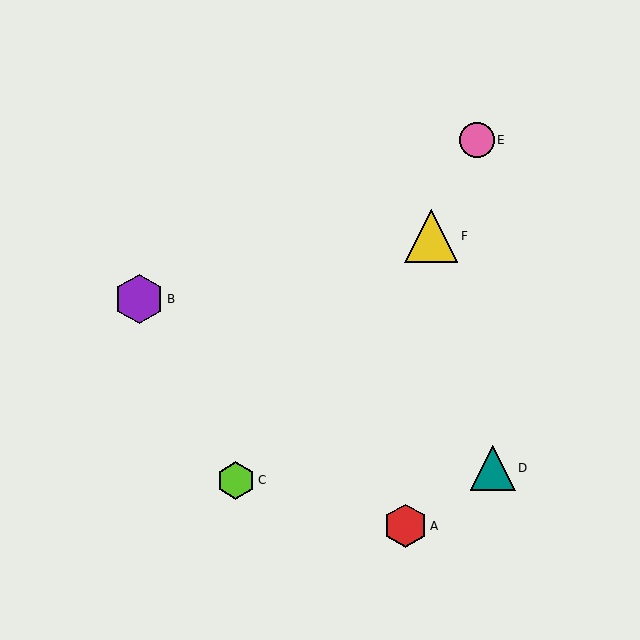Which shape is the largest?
The yellow triangle (labeled F) is the largest.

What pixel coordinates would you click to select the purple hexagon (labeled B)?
Click at (139, 299) to select the purple hexagon B.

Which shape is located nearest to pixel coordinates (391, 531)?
The red hexagon (labeled A) at (406, 526) is nearest to that location.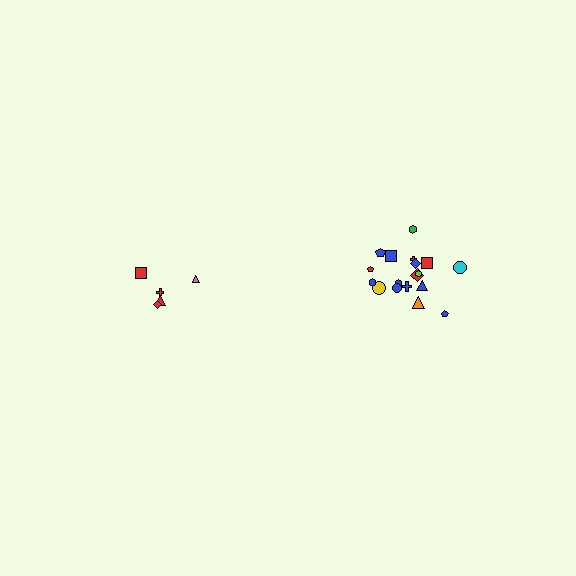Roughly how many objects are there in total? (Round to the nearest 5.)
Roughly 25 objects in total.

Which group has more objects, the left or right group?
The right group.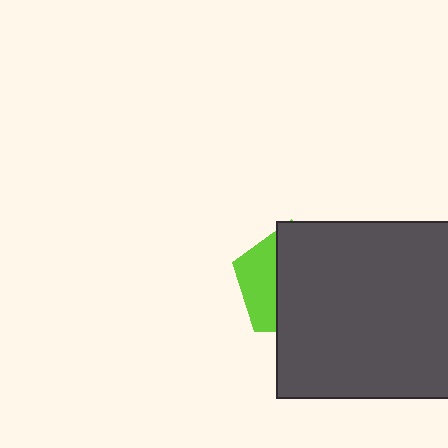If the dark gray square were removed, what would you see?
You would see the complete lime pentagon.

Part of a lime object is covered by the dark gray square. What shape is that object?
It is a pentagon.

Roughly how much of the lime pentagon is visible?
A small part of it is visible (roughly 32%).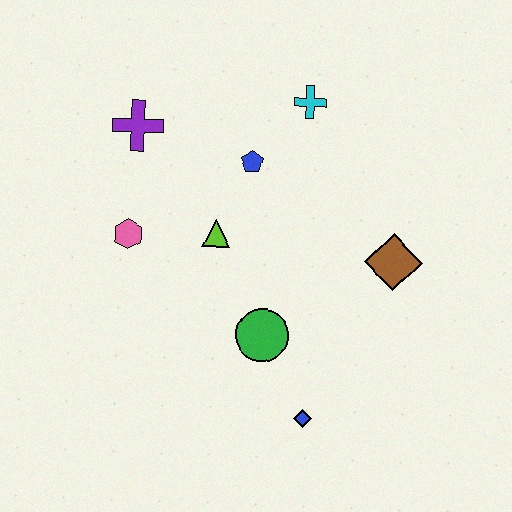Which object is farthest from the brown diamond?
The purple cross is farthest from the brown diamond.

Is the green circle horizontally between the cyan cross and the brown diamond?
No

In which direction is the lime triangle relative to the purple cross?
The lime triangle is below the purple cross.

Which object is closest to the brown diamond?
The green circle is closest to the brown diamond.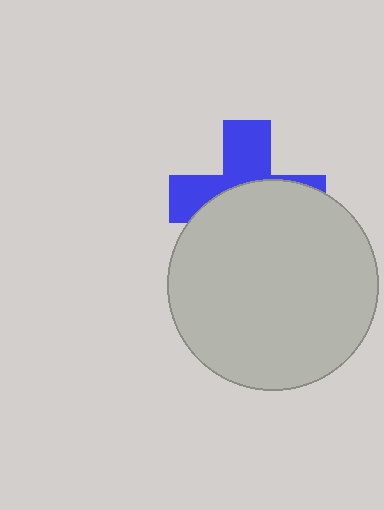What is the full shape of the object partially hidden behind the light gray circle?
The partially hidden object is a blue cross.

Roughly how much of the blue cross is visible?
A small part of it is visible (roughly 42%).